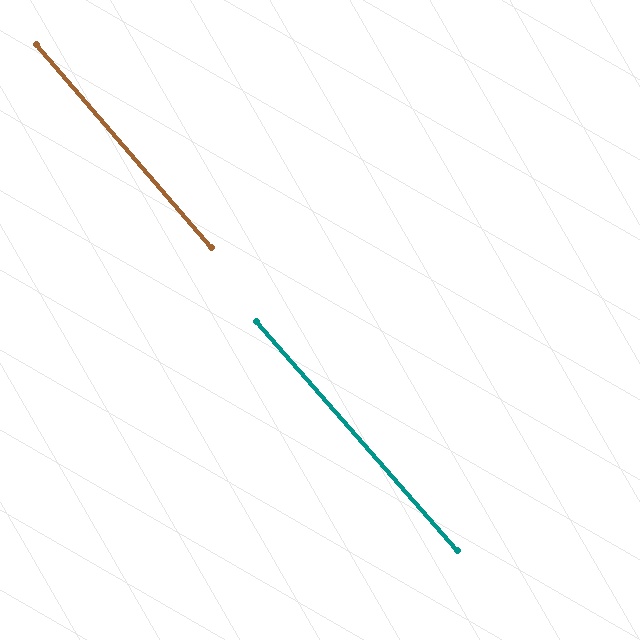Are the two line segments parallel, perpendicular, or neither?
Parallel — their directions differ by only 0.6°.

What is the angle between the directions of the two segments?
Approximately 1 degree.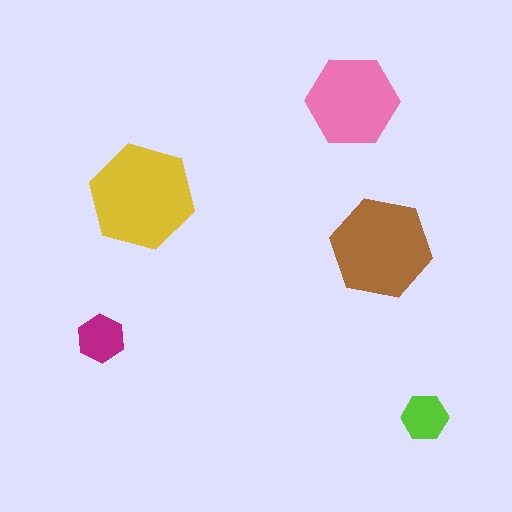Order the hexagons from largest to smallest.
the yellow one, the brown one, the pink one, the magenta one, the lime one.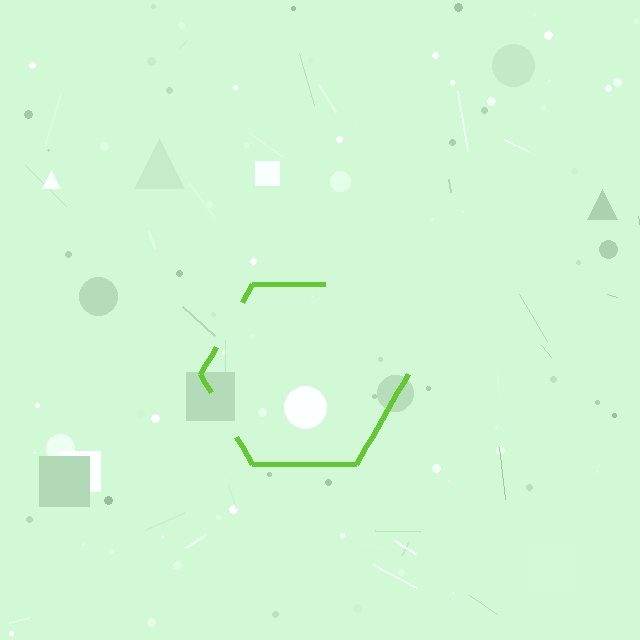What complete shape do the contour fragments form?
The contour fragments form a hexagon.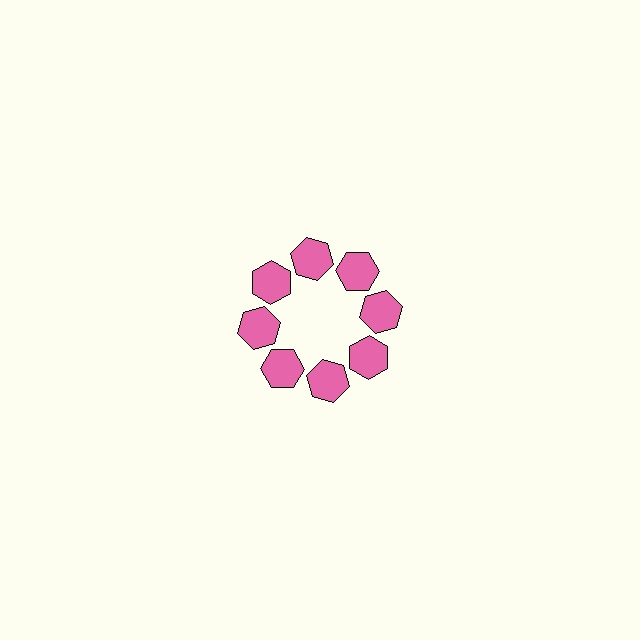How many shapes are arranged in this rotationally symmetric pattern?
There are 8 shapes, arranged in 8 groups of 1.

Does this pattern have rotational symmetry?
Yes, this pattern has 8-fold rotational symmetry. It looks the same after rotating 45 degrees around the center.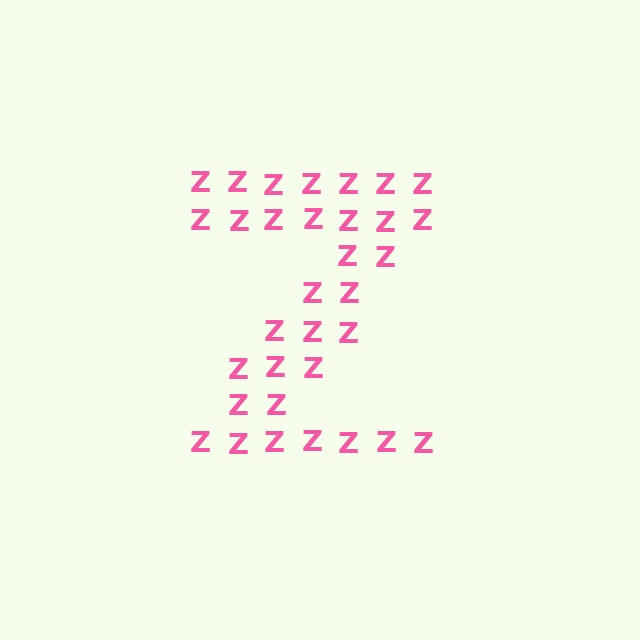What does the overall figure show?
The overall figure shows the letter Z.